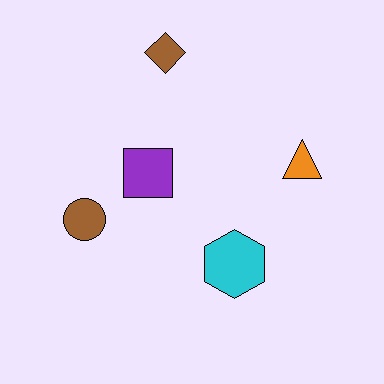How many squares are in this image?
There is 1 square.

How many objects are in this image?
There are 5 objects.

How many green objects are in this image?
There are no green objects.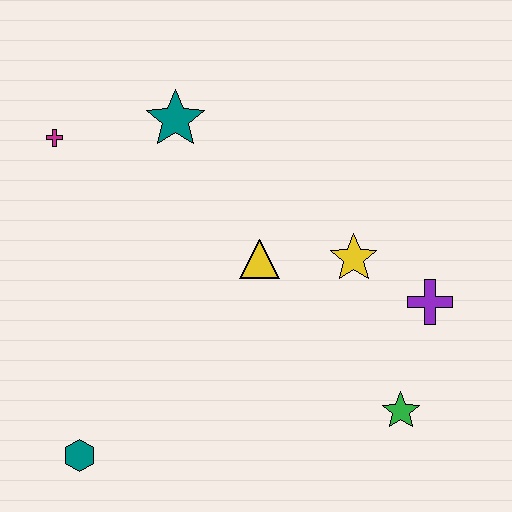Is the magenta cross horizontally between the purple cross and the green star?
No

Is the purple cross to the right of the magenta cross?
Yes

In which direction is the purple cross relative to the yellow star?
The purple cross is to the right of the yellow star.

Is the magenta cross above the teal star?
No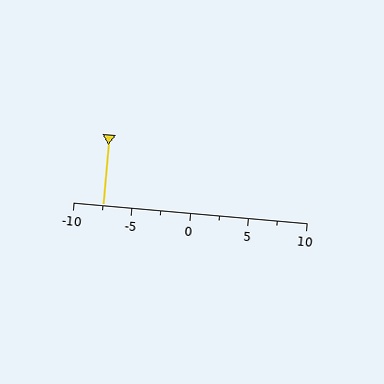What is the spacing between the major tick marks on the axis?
The major ticks are spaced 5 apart.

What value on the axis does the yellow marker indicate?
The marker indicates approximately -7.5.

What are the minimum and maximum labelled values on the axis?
The axis runs from -10 to 10.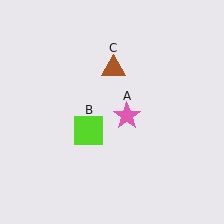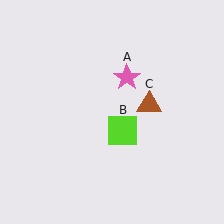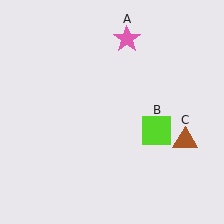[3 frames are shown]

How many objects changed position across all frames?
3 objects changed position: pink star (object A), lime square (object B), brown triangle (object C).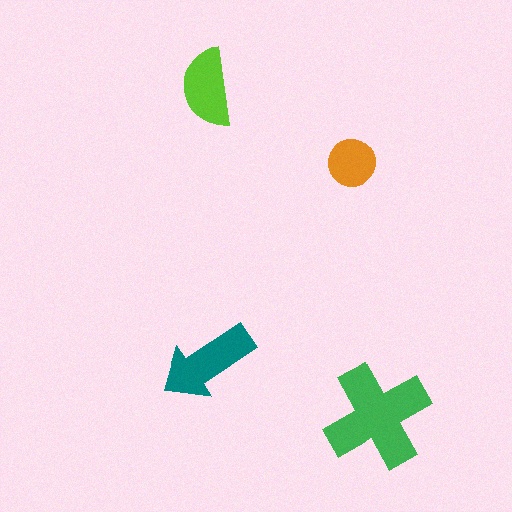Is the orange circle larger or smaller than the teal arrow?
Smaller.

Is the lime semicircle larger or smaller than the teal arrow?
Smaller.